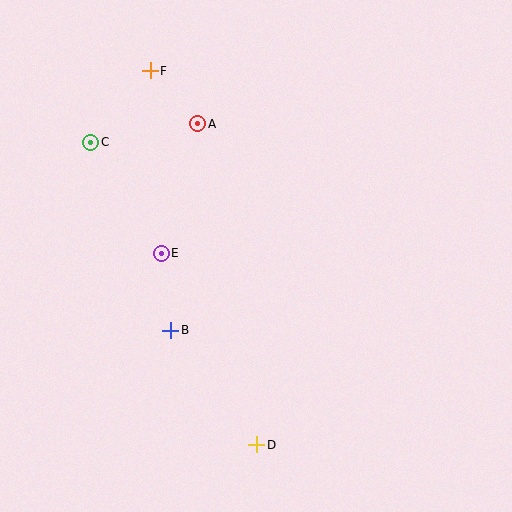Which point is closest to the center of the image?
Point E at (161, 253) is closest to the center.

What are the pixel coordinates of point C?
Point C is at (91, 142).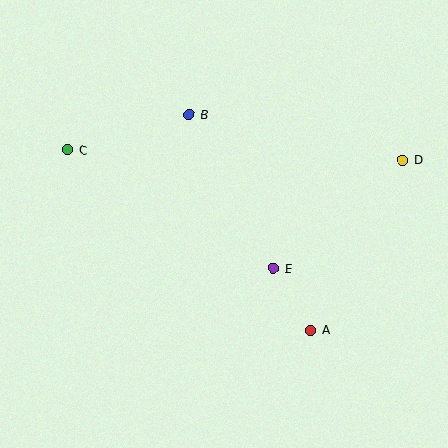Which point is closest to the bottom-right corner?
Point A is closest to the bottom-right corner.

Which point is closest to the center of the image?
Point E at (273, 268) is closest to the center.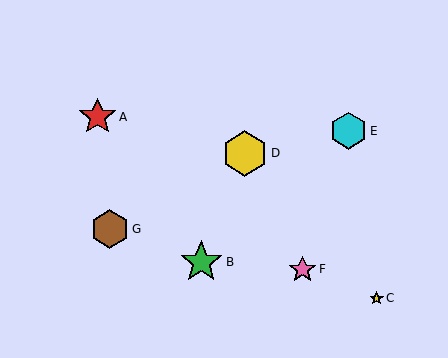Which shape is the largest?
The yellow hexagon (labeled D) is the largest.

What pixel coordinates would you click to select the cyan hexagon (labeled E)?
Click at (348, 131) to select the cyan hexagon E.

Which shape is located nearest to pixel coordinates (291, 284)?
The pink star (labeled F) at (302, 269) is nearest to that location.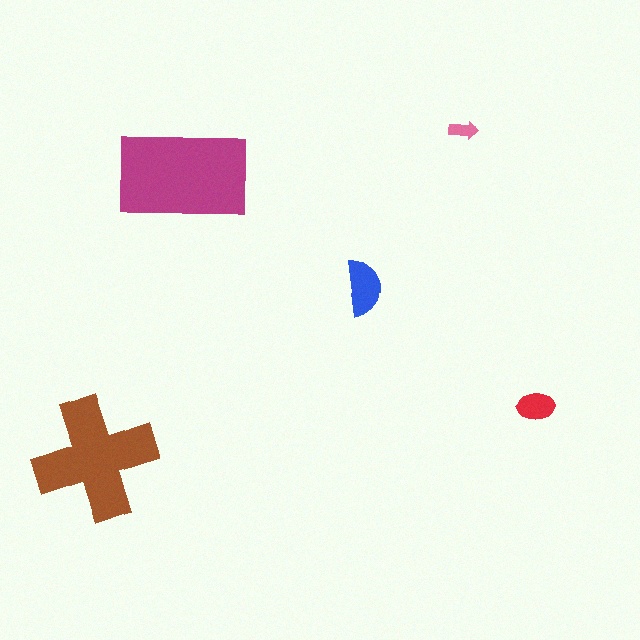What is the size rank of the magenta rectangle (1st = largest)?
1st.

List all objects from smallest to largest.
The pink arrow, the red ellipse, the blue semicircle, the brown cross, the magenta rectangle.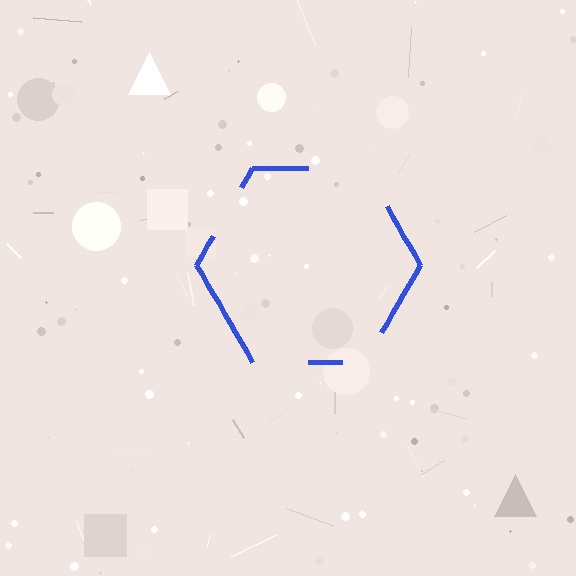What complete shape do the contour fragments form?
The contour fragments form a hexagon.